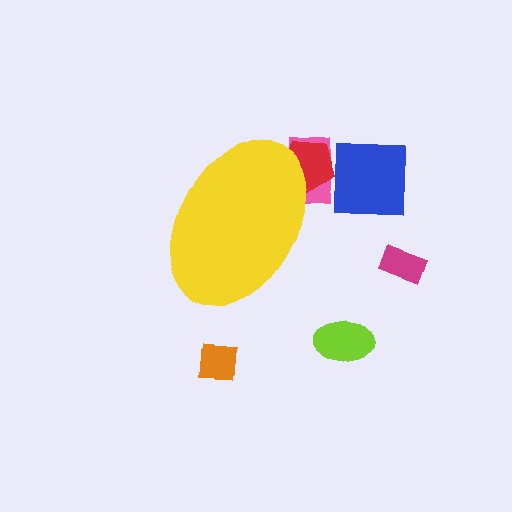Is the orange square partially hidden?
No, the orange square is fully visible.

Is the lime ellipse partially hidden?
No, the lime ellipse is fully visible.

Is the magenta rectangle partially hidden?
No, the magenta rectangle is fully visible.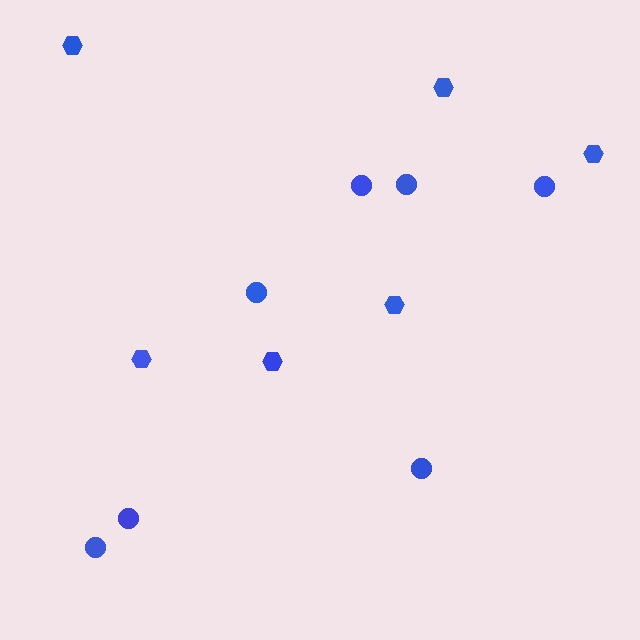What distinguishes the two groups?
There are 2 groups: one group of circles (7) and one group of hexagons (6).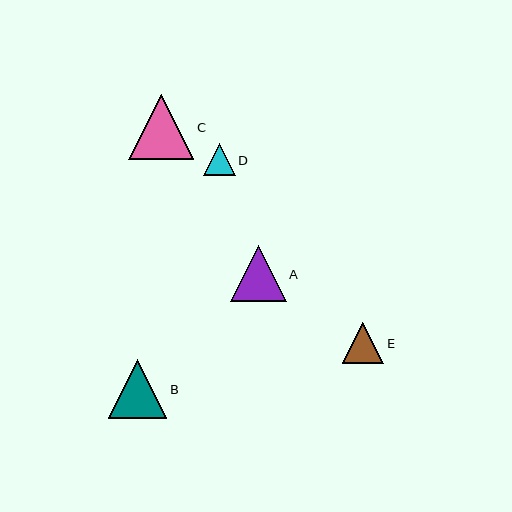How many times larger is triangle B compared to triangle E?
Triangle B is approximately 1.4 times the size of triangle E.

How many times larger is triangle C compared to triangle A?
Triangle C is approximately 1.2 times the size of triangle A.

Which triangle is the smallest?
Triangle D is the smallest with a size of approximately 32 pixels.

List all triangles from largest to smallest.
From largest to smallest: C, B, A, E, D.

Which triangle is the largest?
Triangle C is the largest with a size of approximately 65 pixels.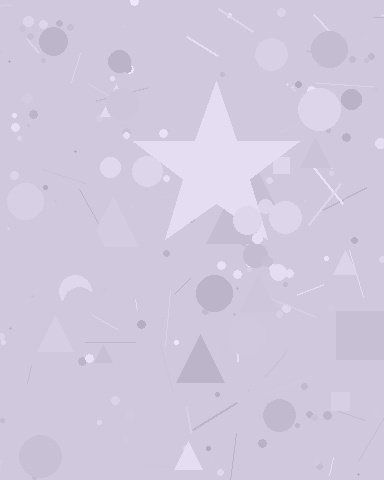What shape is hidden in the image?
A star is hidden in the image.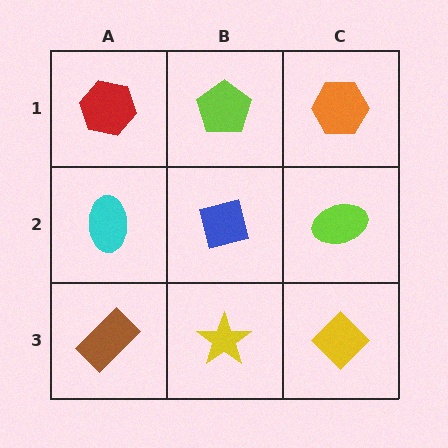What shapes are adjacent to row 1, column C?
A lime ellipse (row 2, column C), a lime pentagon (row 1, column B).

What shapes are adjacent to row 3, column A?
A cyan ellipse (row 2, column A), a yellow star (row 3, column B).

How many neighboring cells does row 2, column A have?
3.